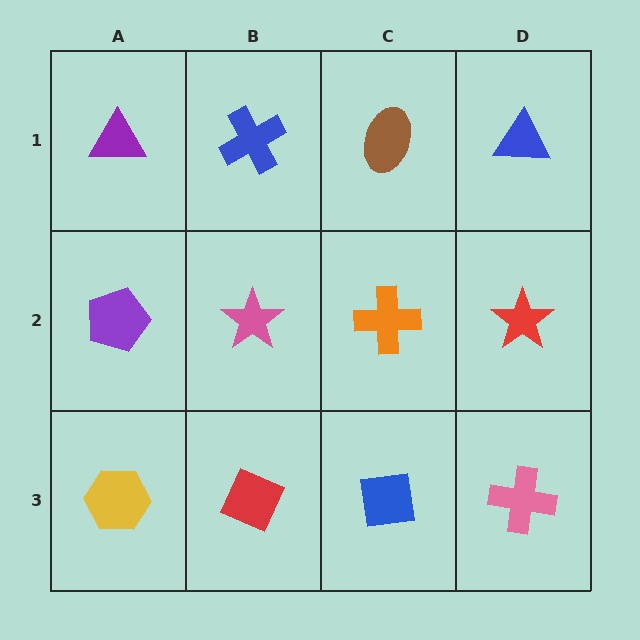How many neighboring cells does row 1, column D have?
2.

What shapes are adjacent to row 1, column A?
A purple pentagon (row 2, column A), a blue cross (row 1, column B).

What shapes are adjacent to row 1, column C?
An orange cross (row 2, column C), a blue cross (row 1, column B), a blue triangle (row 1, column D).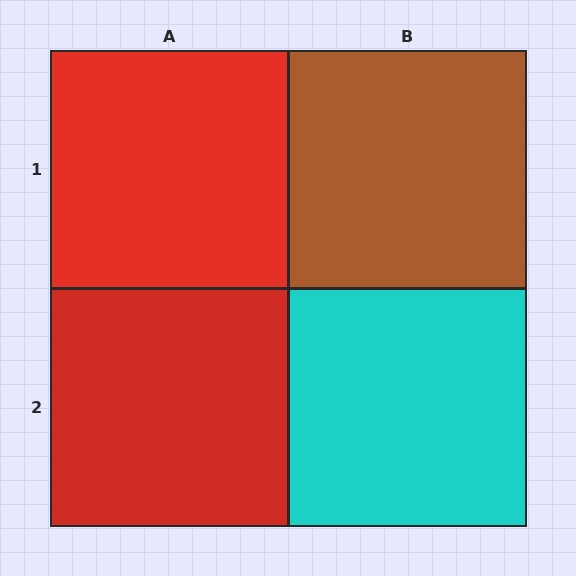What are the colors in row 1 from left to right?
Red, brown.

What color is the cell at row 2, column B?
Cyan.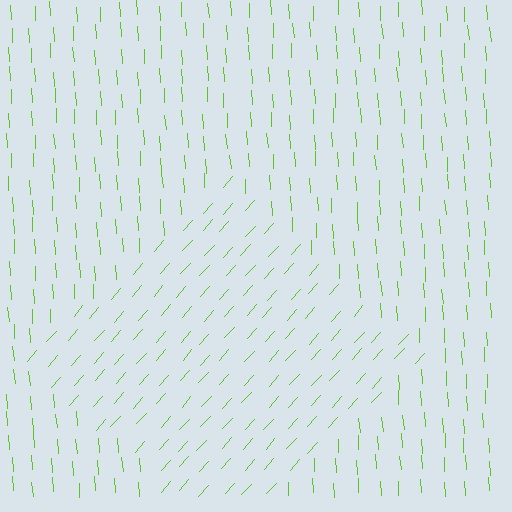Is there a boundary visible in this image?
Yes, there is a texture boundary formed by a change in line orientation.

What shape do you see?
I see a diamond.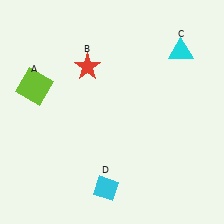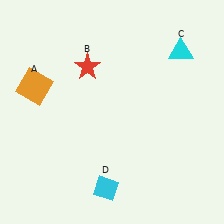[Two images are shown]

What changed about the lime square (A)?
In Image 1, A is lime. In Image 2, it changed to orange.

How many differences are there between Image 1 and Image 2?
There is 1 difference between the two images.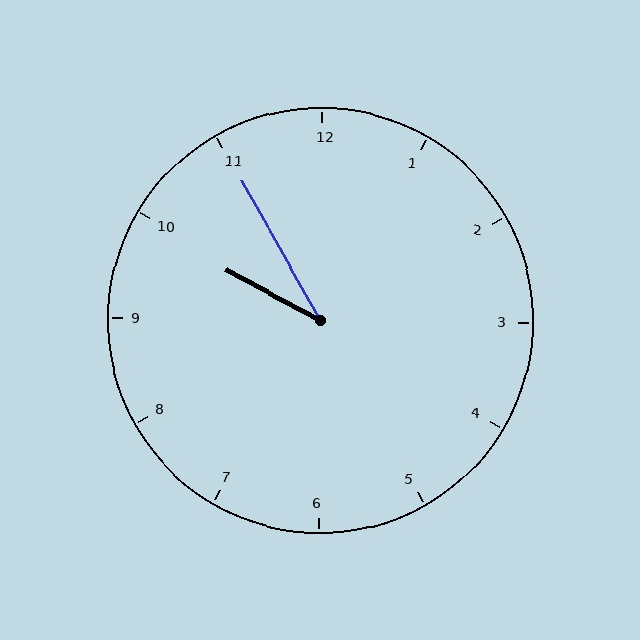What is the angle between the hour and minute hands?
Approximately 32 degrees.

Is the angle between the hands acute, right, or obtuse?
It is acute.